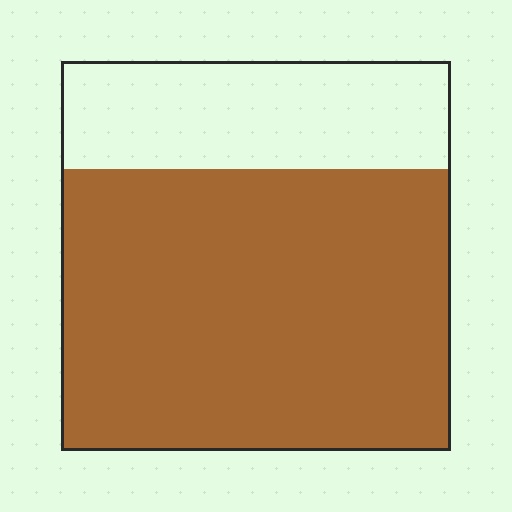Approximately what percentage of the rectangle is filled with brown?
Approximately 70%.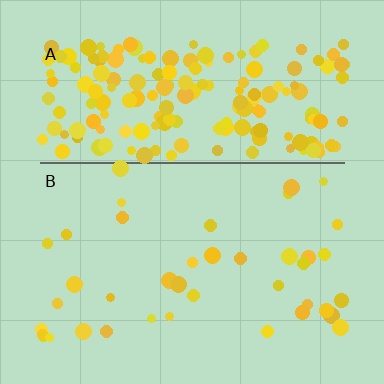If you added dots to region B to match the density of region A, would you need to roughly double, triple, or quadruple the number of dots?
Approximately quadruple.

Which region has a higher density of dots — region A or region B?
A (the top).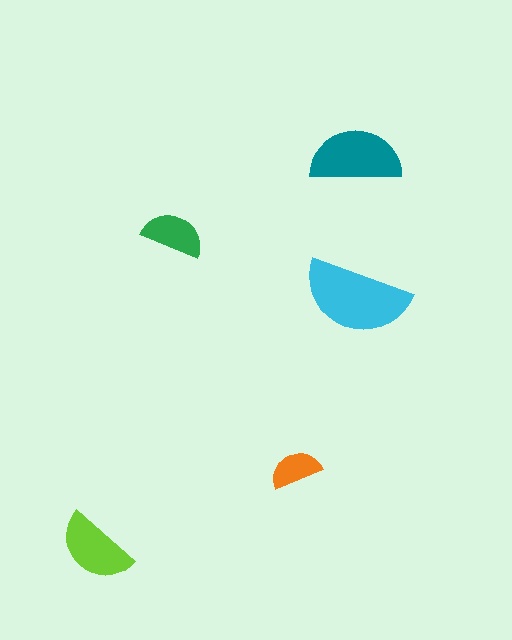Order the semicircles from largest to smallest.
the cyan one, the teal one, the lime one, the green one, the orange one.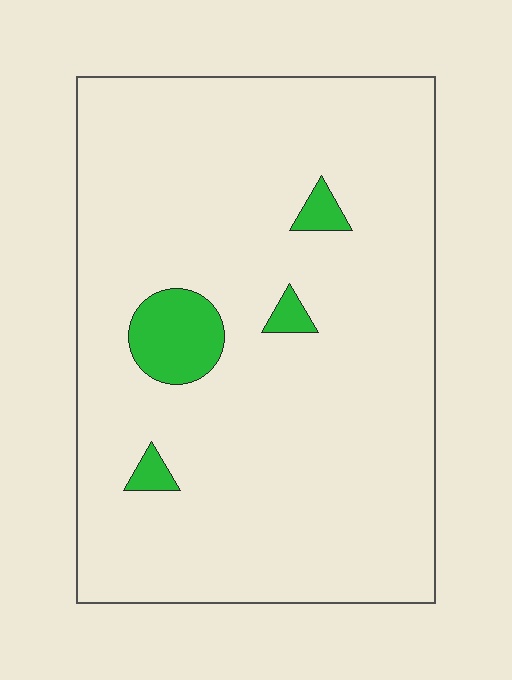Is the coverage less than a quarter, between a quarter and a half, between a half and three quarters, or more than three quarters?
Less than a quarter.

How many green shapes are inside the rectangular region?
4.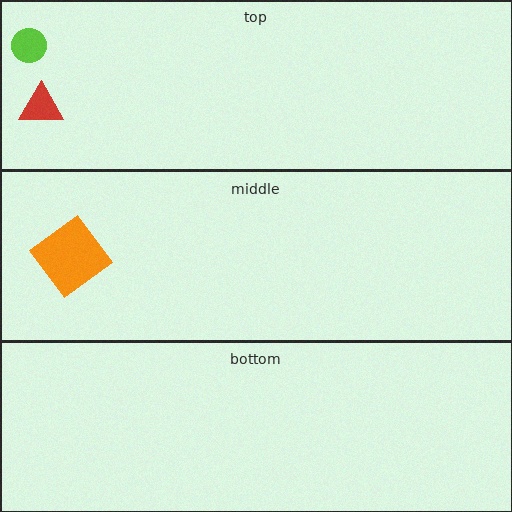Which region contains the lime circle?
The top region.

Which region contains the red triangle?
The top region.